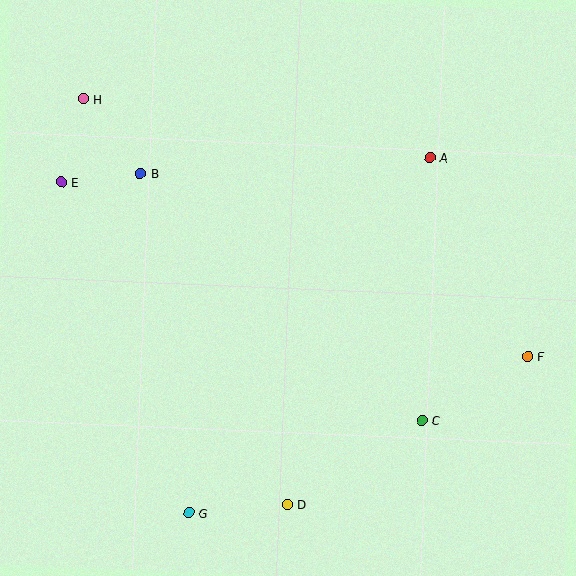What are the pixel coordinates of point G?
Point G is at (189, 513).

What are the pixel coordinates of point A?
Point A is at (430, 158).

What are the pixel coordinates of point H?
Point H is at (83, 99).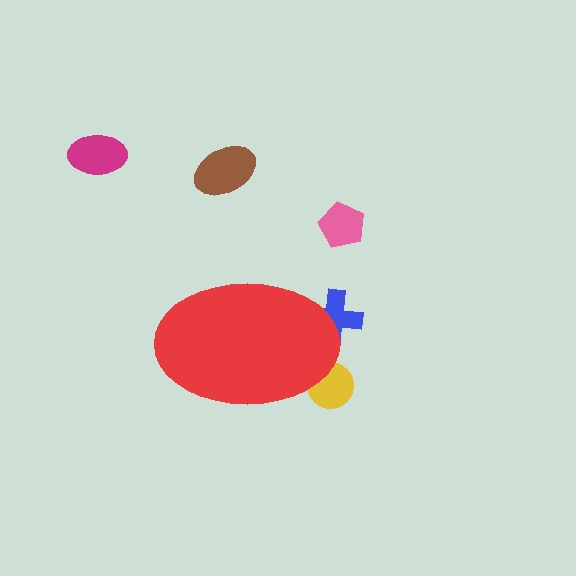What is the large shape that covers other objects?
A red ellipse.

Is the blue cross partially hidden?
Yes, the blue cross is partially hidden behind the red ellipse.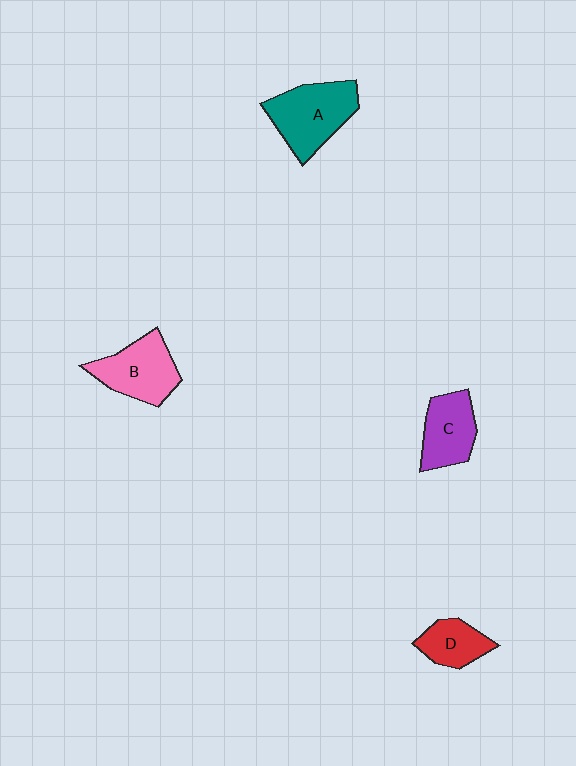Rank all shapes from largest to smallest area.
From largest to smallest: A (teal), B (pink), C (purple), D (red).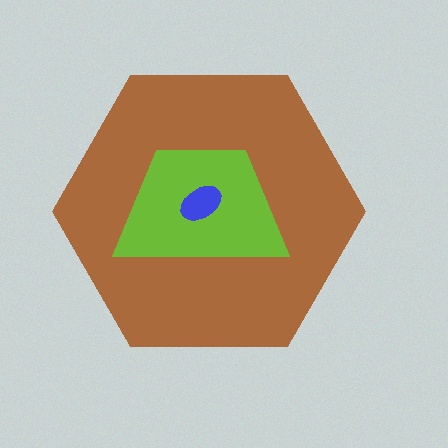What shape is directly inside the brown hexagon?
The lime trapezoid.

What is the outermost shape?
The brown hexagon.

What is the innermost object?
The blue ellipse.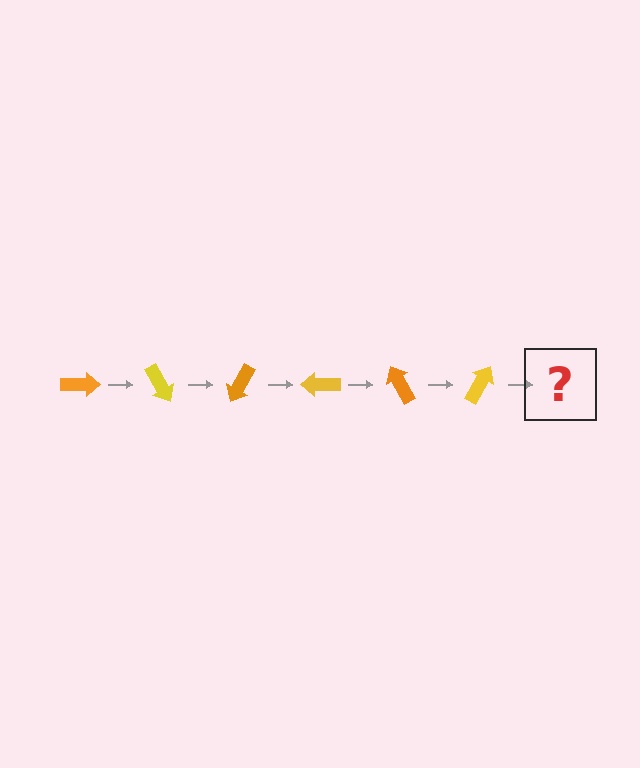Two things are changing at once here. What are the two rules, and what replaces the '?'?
The two rules are that it rotates 60 degrees each step and the color cycles through orange and yellow. The '?' should be an orange arrow, rotated 360 degrees from the start.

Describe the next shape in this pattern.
It should be an orange arrow, rotated 360 degrees from the start.